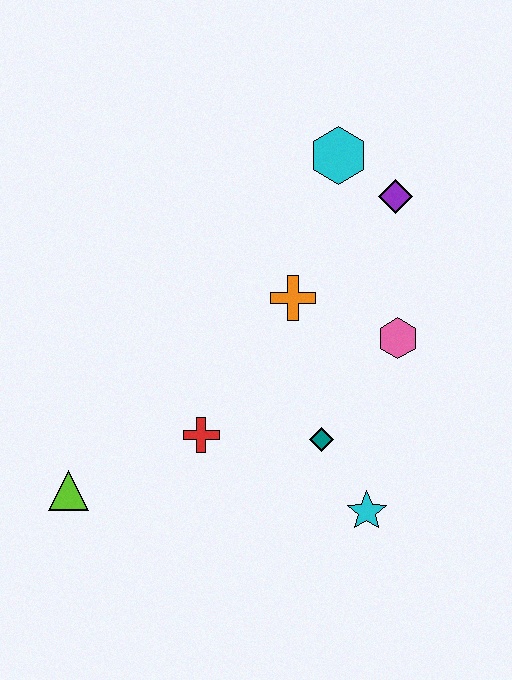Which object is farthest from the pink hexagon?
The lime triangle is farthest from the pink hexagon.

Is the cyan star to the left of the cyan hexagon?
No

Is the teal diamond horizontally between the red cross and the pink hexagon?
Yes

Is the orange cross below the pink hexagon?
No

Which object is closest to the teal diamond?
The cyan star is closest to the teal diamond.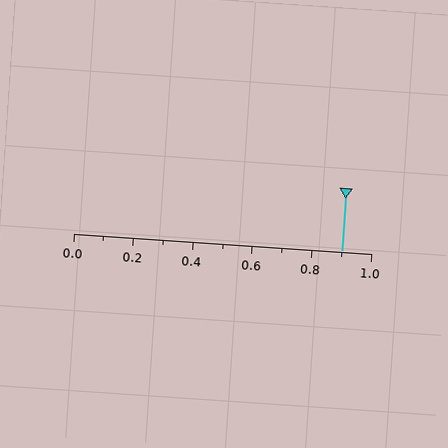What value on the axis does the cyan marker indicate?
The marker indicates approximately 0.9.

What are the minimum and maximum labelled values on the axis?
The axis runs from 0.0 to 1.0.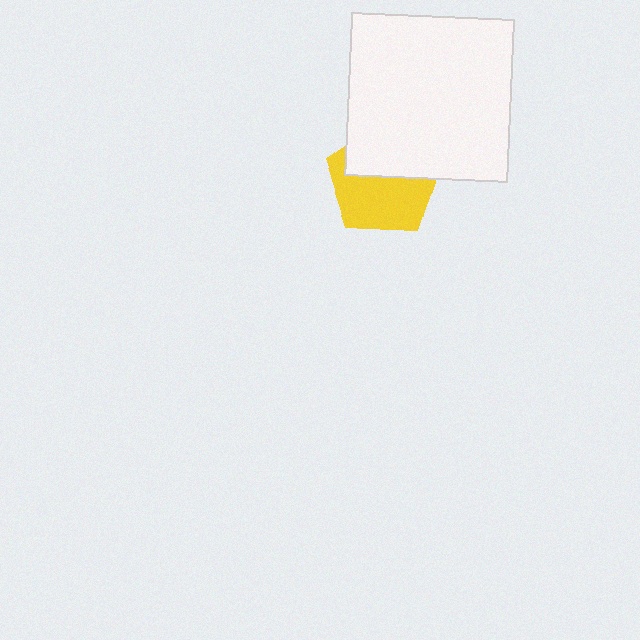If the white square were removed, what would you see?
You would see the complete yellow pentagon.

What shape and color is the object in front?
The object in front is a white square.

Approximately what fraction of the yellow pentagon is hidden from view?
Roughly 44% of the yellow pentagon is hidden behind the white square.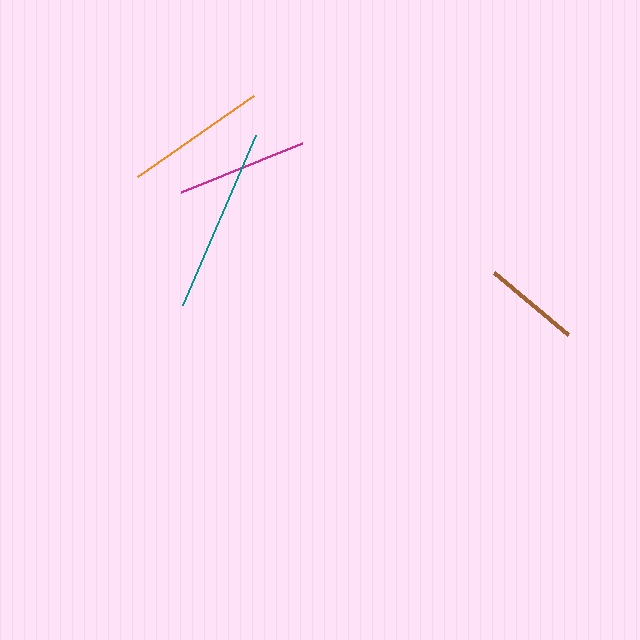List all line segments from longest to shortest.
From longest to shortest: teal, orange, magenta, brown.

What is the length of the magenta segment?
The magenta segment is approximately 130 pixels long.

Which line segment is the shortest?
The brown line is the shortest at approximately 96 pixels.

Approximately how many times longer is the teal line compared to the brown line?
The teal line is approximately 1.9 times the length of the brown line.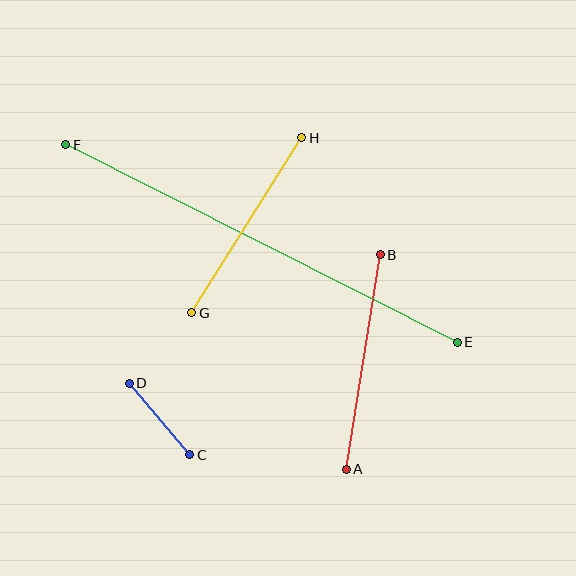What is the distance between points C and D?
The distance is approximately 93 pixels.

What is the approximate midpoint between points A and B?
The midpoint is at approximately (363, 362) pixels.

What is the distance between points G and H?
The distance is approximately 207 pixels.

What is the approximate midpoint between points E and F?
The midpoint is at approximately (262, 244) pixels.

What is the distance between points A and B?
The distance is approximately 217 pixels.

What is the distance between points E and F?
The distance is approximately 439 pixels.